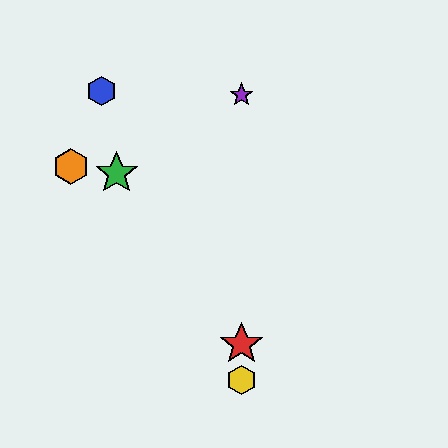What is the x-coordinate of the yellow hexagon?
The yellow hexagon is at x≈241.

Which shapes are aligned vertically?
The red star, the yellow hexagon, the purple star are aligned vertically.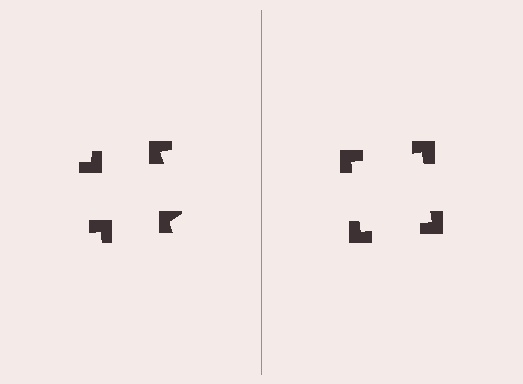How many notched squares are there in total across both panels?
8 — 4 on each side.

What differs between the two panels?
The notched squares are positioned identically on both sides; only the wedge orientations differ. On the right they align to a square; on the left they are misaligned.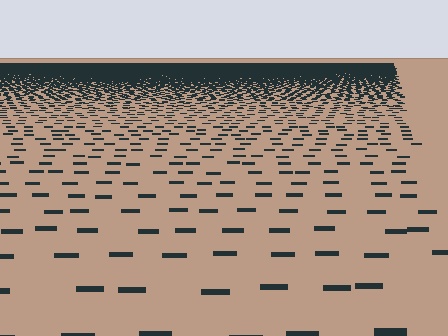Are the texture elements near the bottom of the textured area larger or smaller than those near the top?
Larger. Near the bottom, elements are closer to the viewer and appear at a bigger on-screen size.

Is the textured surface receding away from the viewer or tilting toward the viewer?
The surface is receding away from the viewer. Texture elements get smaller and denser toward the top.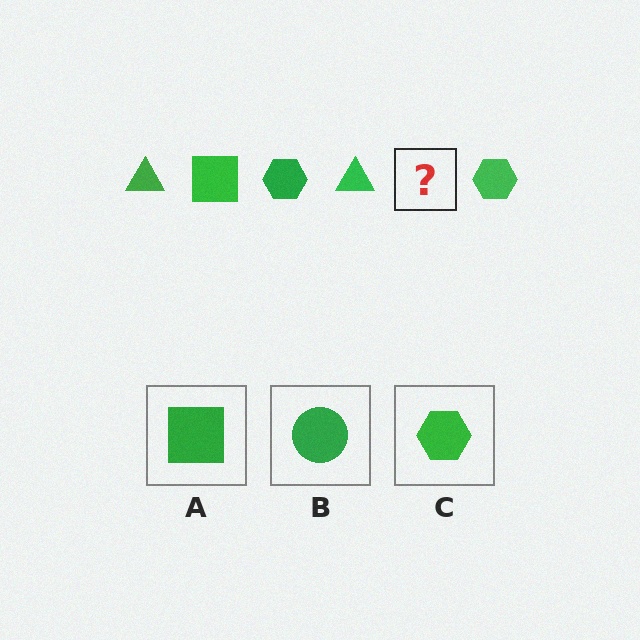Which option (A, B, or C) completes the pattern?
A.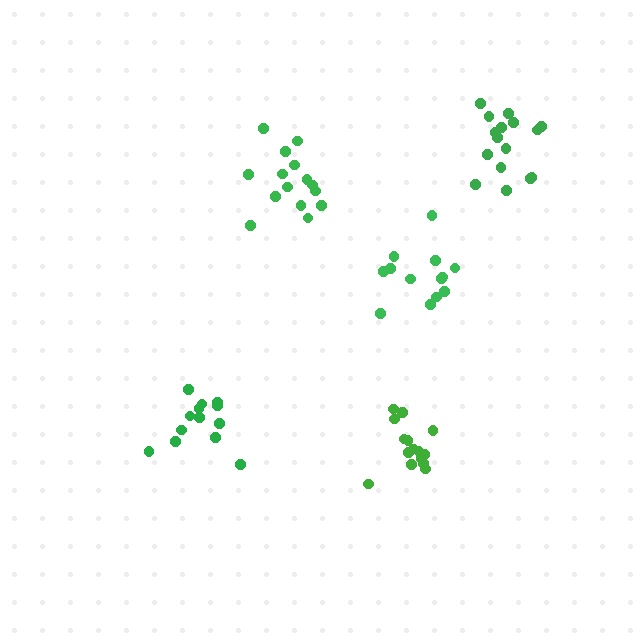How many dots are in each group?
Group 1: 15 dots, Group 2: 13 dots, Group 3: 15 dots, Group 4: 13 dots, Group 5: 16 dots (72 total).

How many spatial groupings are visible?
There are 5 spatial groupings.